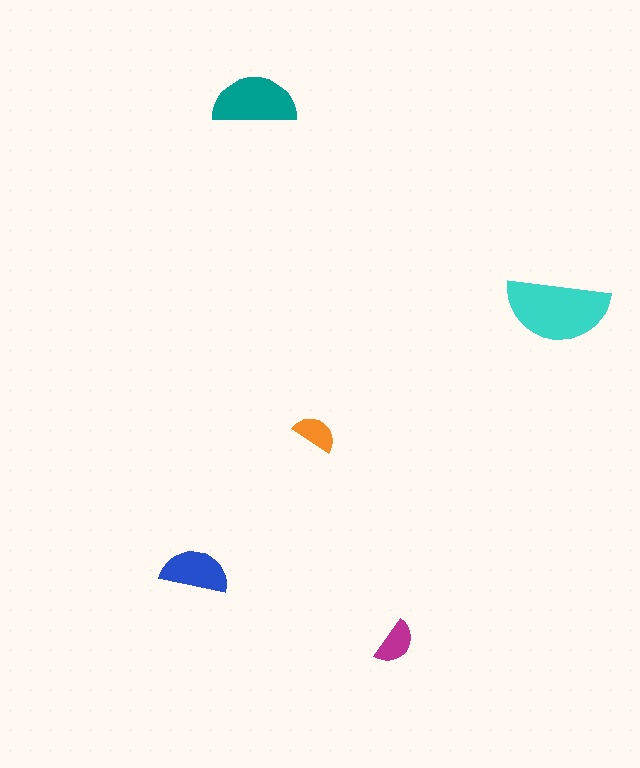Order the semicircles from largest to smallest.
the cyan one, the teal one, the blue one, the magenta one, the orange one.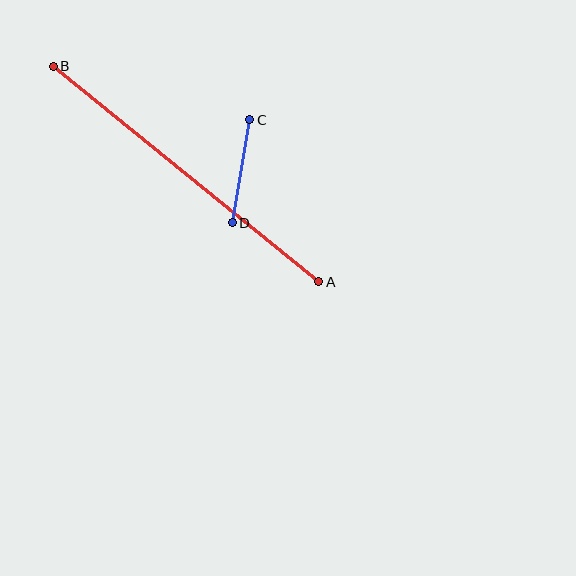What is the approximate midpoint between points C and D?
The midpoint is at approximately (241, 171) pixels.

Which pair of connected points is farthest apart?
Points A and B are farthest apart.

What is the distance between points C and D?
The distance is approximately 104 pixels.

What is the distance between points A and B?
The distance is approximately 342 pixels.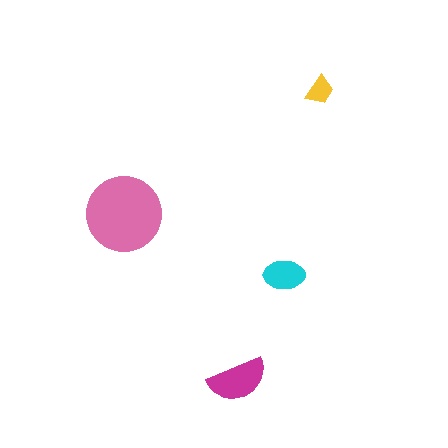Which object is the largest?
The pink circle.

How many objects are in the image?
There are 4 objects in the image.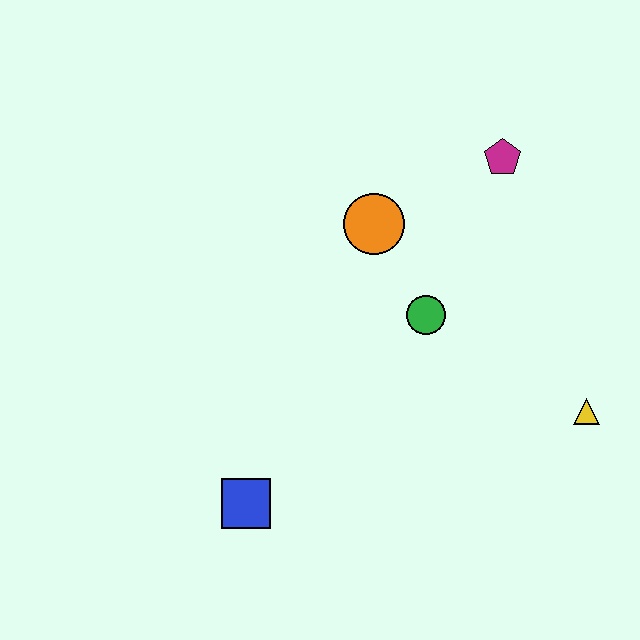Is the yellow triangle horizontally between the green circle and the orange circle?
No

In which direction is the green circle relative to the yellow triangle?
The green circle is to the left of the yellow triangle.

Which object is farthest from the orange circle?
The blue square is farthest from the orange circle.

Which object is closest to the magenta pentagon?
The orange circle is closest to the magenta pentagon.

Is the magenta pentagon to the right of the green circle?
Yes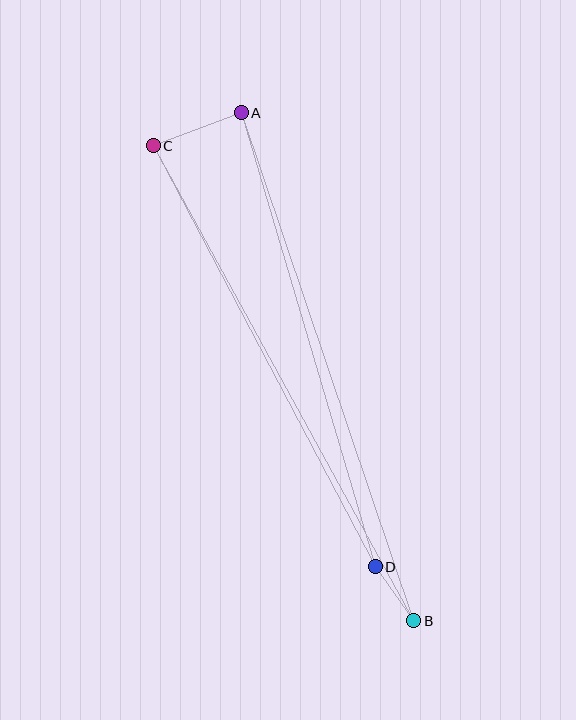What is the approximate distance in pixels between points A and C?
The distance between A and C is approximately 94 pixels.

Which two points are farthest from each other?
Points B and C are farthest from each other.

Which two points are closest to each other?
Points B and D are closest to each other.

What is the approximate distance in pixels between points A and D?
The distance between A and D is approximately 473 pixels.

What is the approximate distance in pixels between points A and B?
The distance between A and B is approximately 536 pixels.